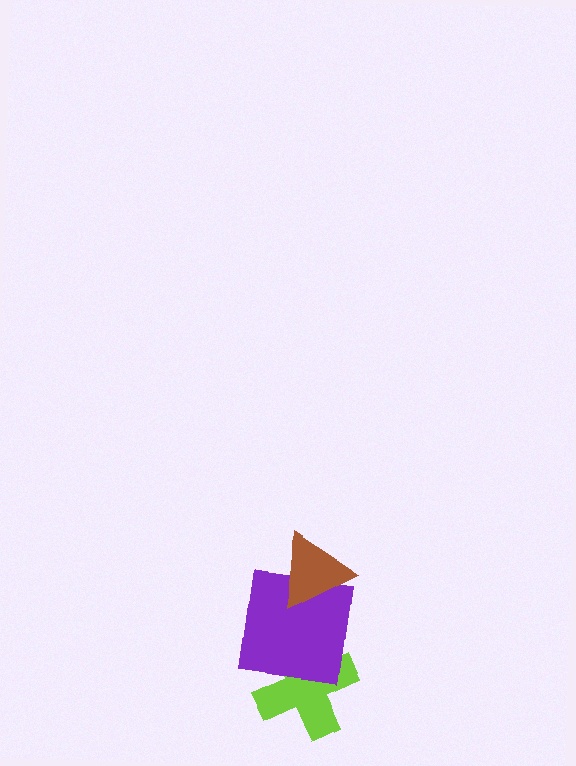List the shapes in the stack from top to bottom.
From top to bottom: the brown triangle, the purple square, the lime cross.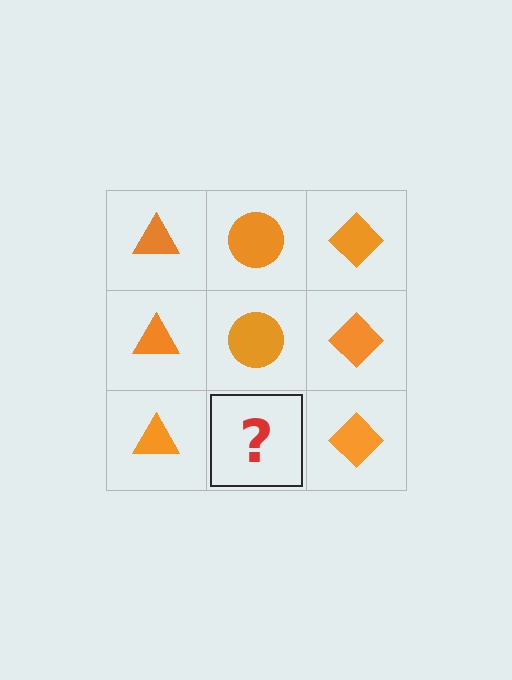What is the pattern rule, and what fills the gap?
The rule is that each column has a consistent shape. The gap should be filled with an orange circle.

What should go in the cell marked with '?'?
The missing cell should contain an orange circle.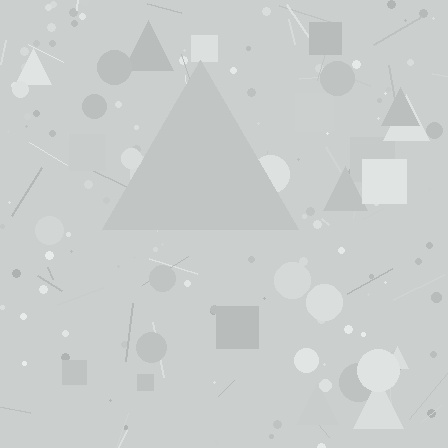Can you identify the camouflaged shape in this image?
The camouflaged shape is a triangle.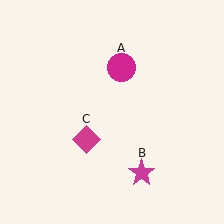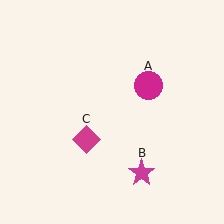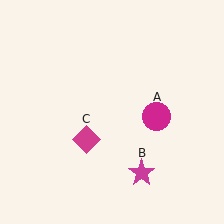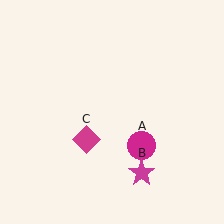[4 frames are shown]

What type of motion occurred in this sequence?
The magenta circle (object A) rotated clockwise around the center of the scene.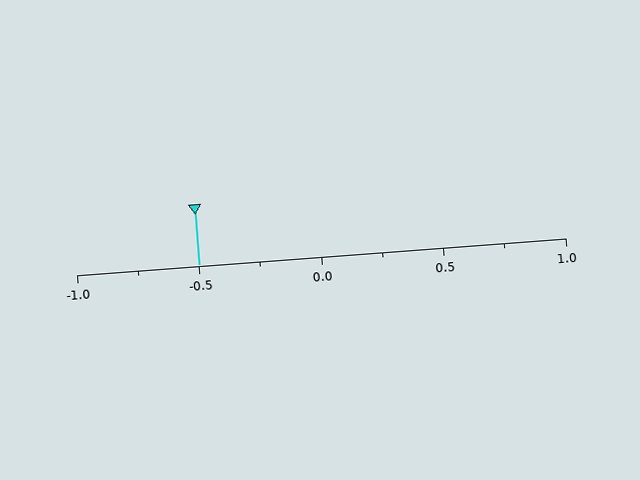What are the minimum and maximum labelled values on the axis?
The axis runs from -1.0 to 1.0.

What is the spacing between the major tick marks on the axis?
The major ticks are spaced 0.5 apart.